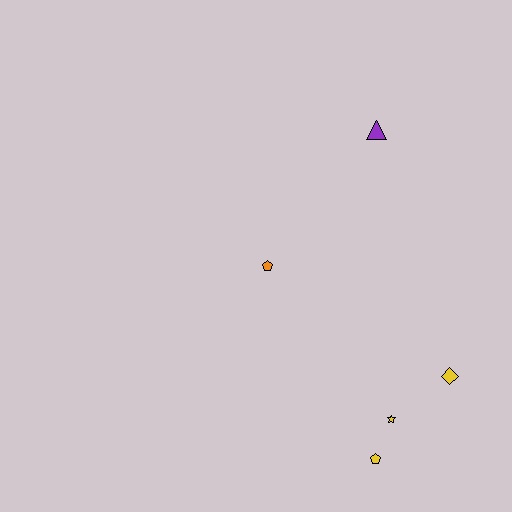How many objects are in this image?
There are 5 objects.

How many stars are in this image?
There is 1 star.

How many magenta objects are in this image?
There are no magenta objects.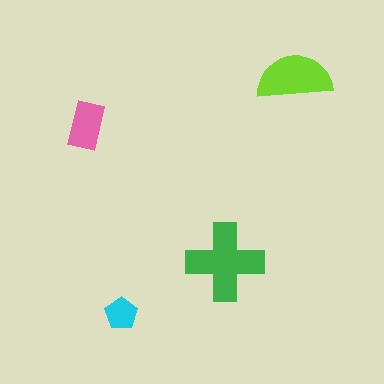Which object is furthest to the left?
The pink rectangle is leftmost.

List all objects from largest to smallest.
The green cross, the lime semicircle, the pink rectangle, the cyan pentagon.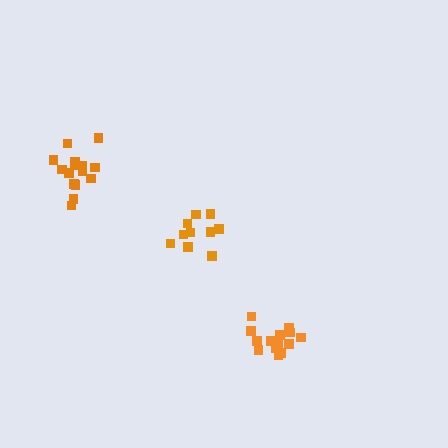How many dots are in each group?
Group 1: 14 dots, Group 2: 15 dots, Group 3: 10 dots (39 total).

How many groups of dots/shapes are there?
There are 3 groups.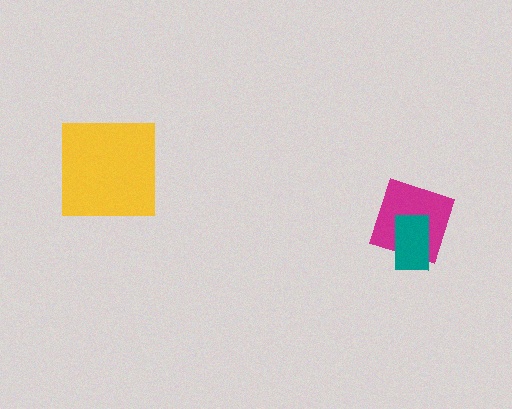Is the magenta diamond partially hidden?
Yes, it is partially covered by another shape.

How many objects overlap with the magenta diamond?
1 object overlaps with the magenta diamond.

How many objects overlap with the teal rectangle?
1 object overlaps with the teal rectangle.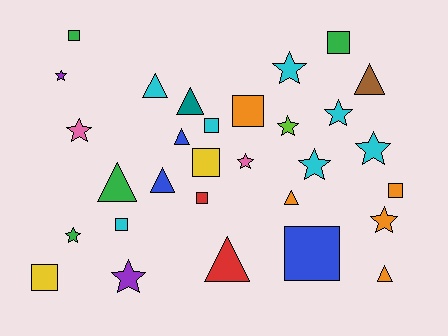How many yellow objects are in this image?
There are 2 yellow objects.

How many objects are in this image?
There are 30 objects.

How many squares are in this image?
There are 10 squares.